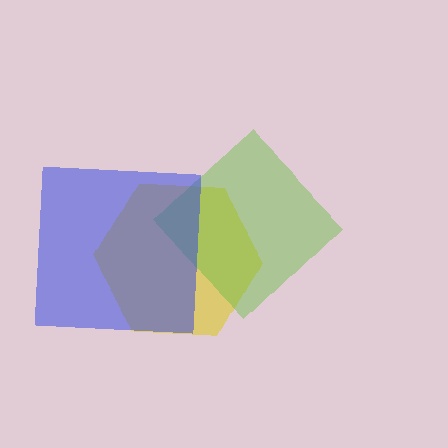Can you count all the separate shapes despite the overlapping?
Yes, there are 3 separate shapes.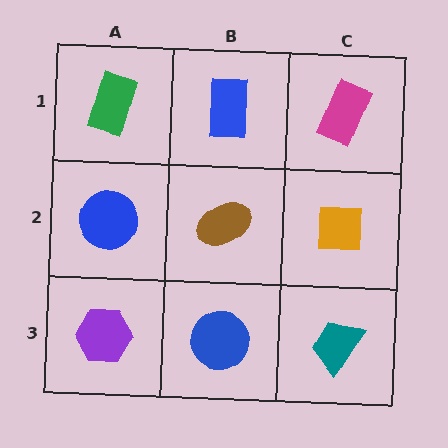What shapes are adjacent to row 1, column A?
A blue circle (row 2, column A), a blue rectangle (row 1, column B).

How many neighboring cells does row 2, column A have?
3.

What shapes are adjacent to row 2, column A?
A green rectangle (row 1, column A), a purple hexagon (row 3, column A), a brown ellipse (row 2, column B).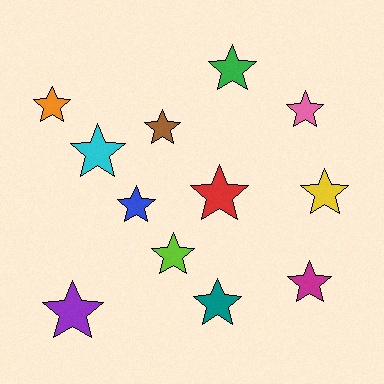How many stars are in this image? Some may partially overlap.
There are 12 stars.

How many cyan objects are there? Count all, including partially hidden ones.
There is 1 cyan object.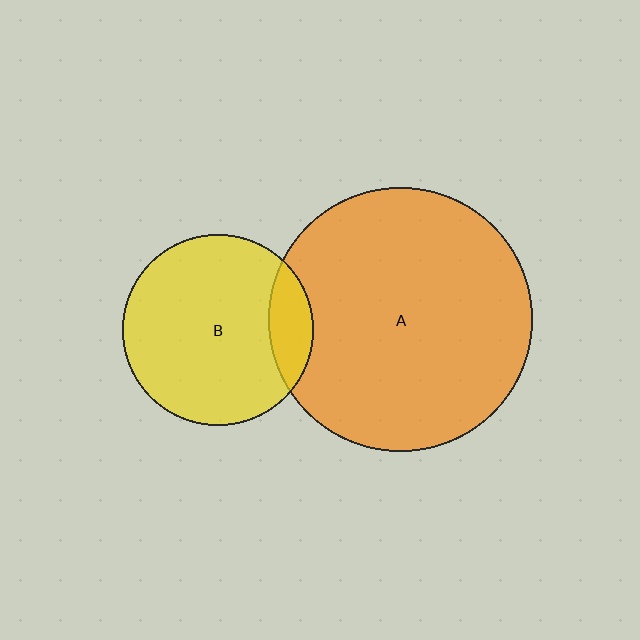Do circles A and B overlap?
Yes.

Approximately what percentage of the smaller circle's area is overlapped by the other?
Approximately 15%.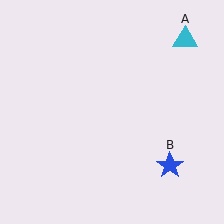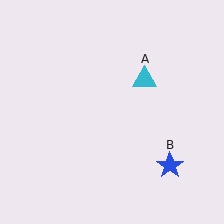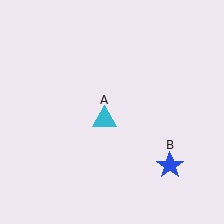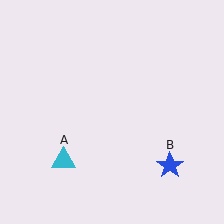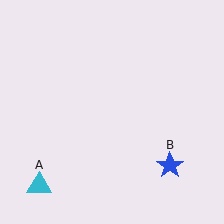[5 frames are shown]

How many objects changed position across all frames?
1 object changed position: cyan triangle (object A).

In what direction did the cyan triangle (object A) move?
The cyan triangle (object A) moved down and to the left.